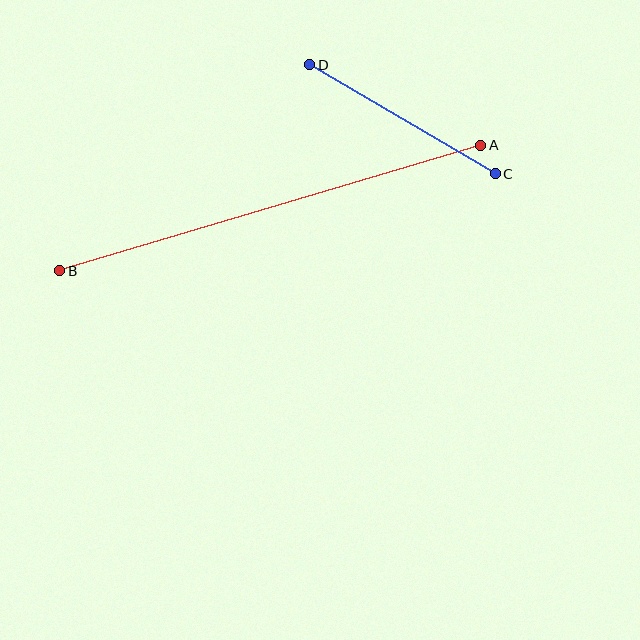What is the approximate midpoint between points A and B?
The midpoint is at approximately (270, 208) pixels.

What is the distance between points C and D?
The distance is approximately 215 pixels.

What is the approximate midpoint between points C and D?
The midpoint is at approximately (403, 119) pixels.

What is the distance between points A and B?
The distance is approximately 439 pixels.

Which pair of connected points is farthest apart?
Points A and B are farthest apart.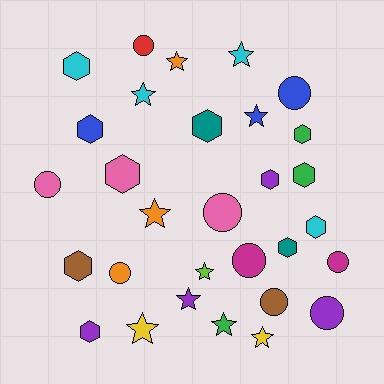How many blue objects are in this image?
There are 3 blue objects.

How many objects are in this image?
There are 30 objects.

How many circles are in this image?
There are 9 circles.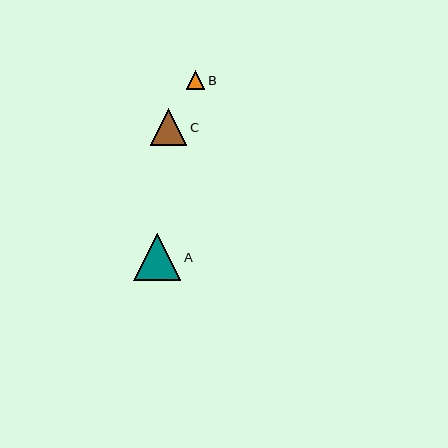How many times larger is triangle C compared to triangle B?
Triangle C is approximately 2.0 times the size of triangle B.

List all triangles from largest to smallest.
From largest to smallest: A, C, B.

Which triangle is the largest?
Triangle A is the largest with a size of approximately 47 pixels.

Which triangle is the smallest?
Triangle B is the smallest with a size of approximately 18 pixels.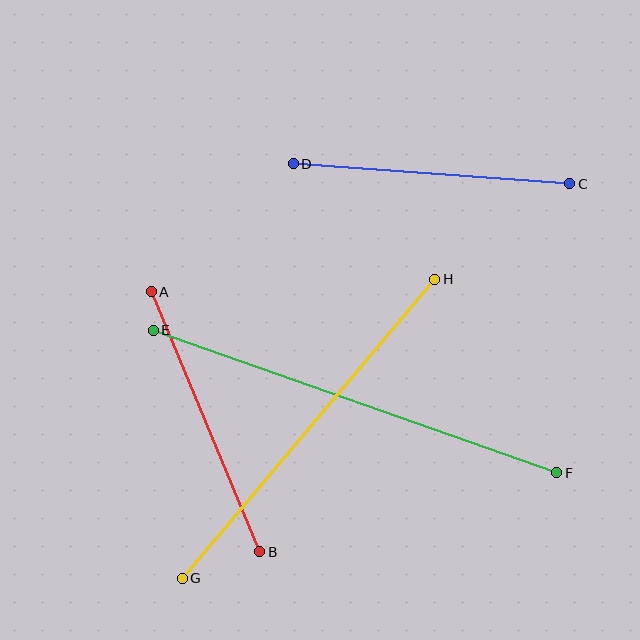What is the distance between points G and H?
The distance is approximately 391 pixels.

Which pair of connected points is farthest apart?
Points E and F are farthest apart.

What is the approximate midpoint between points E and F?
The midpoint is at approximately (355, 401) pixels.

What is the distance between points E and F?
The distance is approximately 428 pixels.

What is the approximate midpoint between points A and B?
The midpoint is at approximately (205, 422) pixels.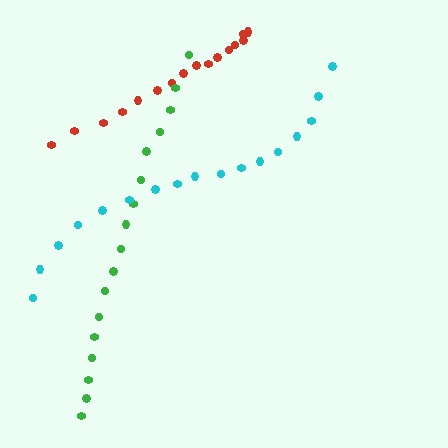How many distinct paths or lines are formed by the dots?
There are 3 distinct paths.